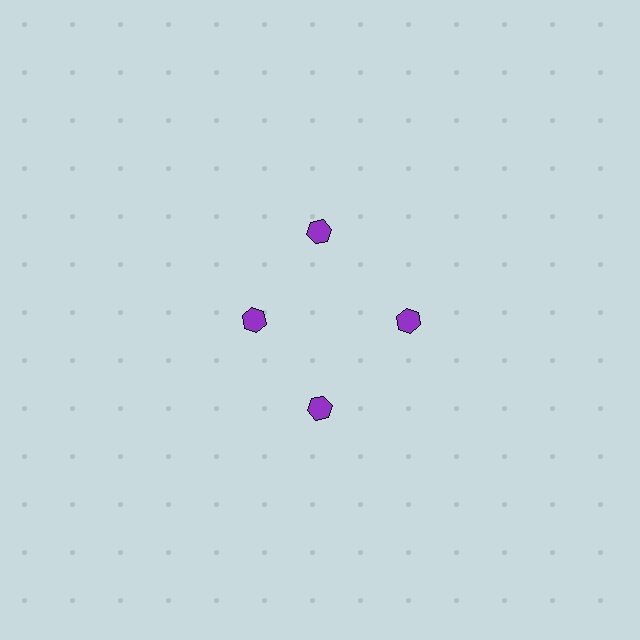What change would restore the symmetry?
The symmetry would be restored by moving it outward, back onto the ring so that all 4 hexagons sit at equal angles and equal distance from the center.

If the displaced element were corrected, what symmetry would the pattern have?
It would have 4-fold rotational symmetry — the pattern would map onto itself every 90 degrees.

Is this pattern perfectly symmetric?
No. The 4 purple hexagons are arranged in a ring, but one element near the 9 o'clock position is pulled inward toward the center, breaking the 4-fold rotational symmetry.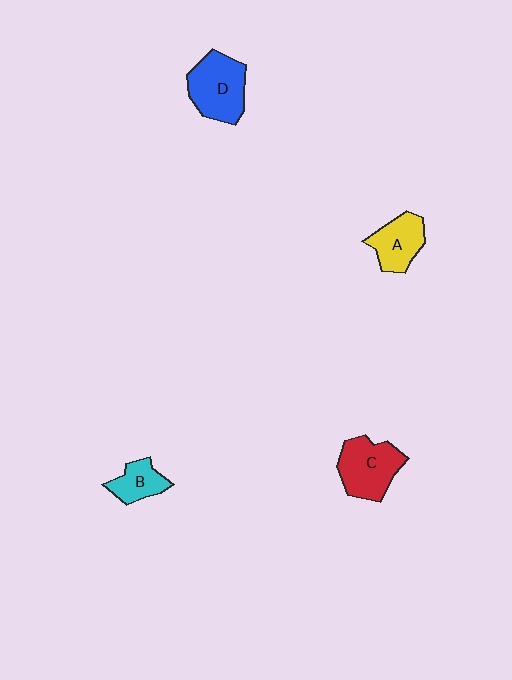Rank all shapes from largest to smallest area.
From largest to smallest: D (blue), C (red), A (yellow), B (cyan).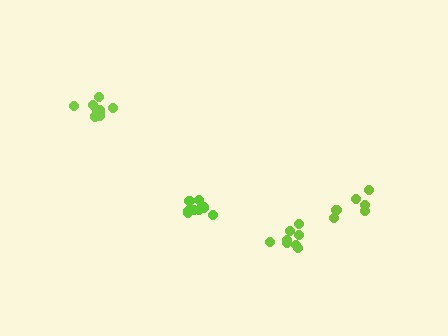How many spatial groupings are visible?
There are 4 spatial groupings.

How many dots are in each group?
Group 1: 8 dots, Group 2: 8 dots, Group 3: 10 dots, Group 4: 7 dots (33 total).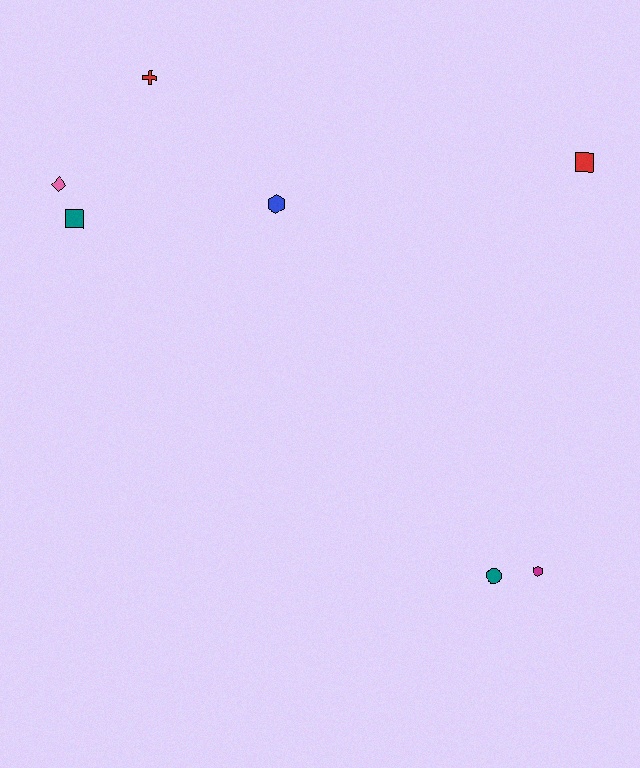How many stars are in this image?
There are no stars.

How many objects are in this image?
There are 7 objects.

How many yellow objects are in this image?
There are no yellow objects.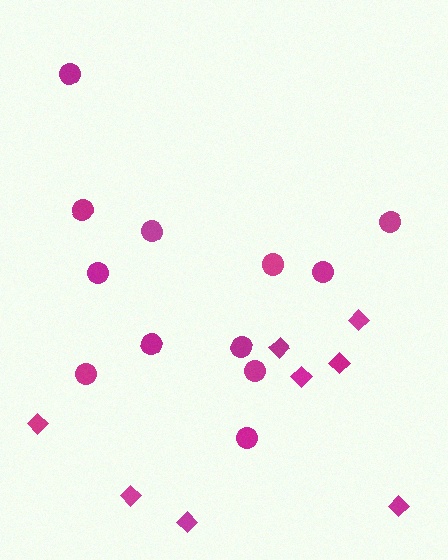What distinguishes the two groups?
There are 2 groups: one group of circles (12) and one group of diamonds (8).